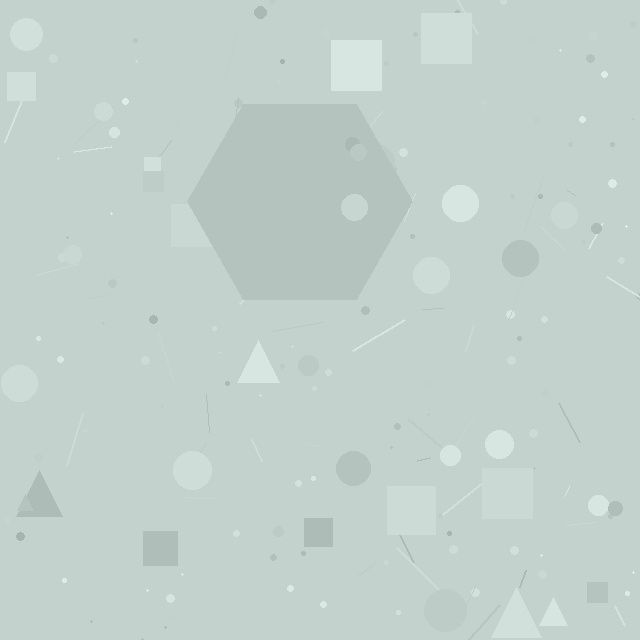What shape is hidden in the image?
A hexagon is hidden in the image.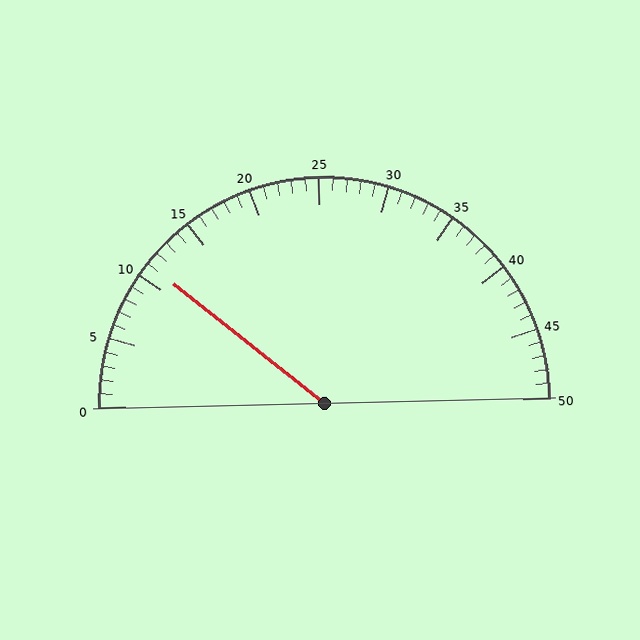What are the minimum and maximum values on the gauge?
The gauge ranges from 0 to 50.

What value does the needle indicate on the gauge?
The needle indicates approximately 11.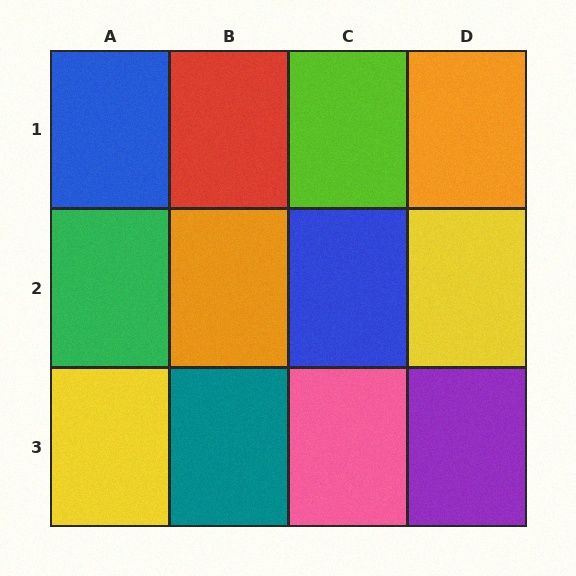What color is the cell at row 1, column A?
Blue.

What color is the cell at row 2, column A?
Green.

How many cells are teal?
1 cell is teal.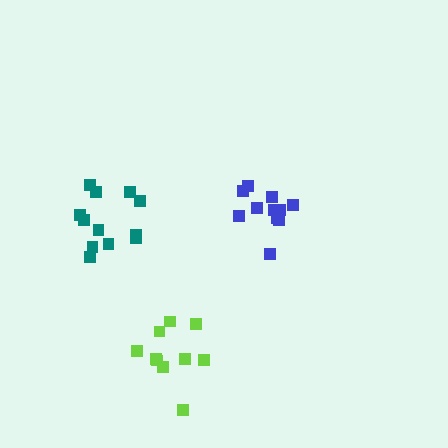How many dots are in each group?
Group 1: 10 dots, Group 2: 11 dots, Group 3: 12 dots (33 total).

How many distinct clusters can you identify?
There are 3 distinct clusters.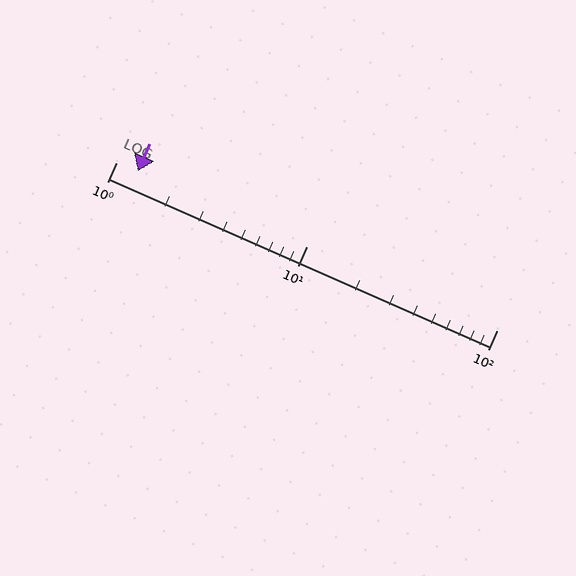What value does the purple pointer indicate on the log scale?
The pointer indicates approximately 1.3.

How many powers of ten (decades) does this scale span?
The scale spans 2 decades, from 1 to 100.